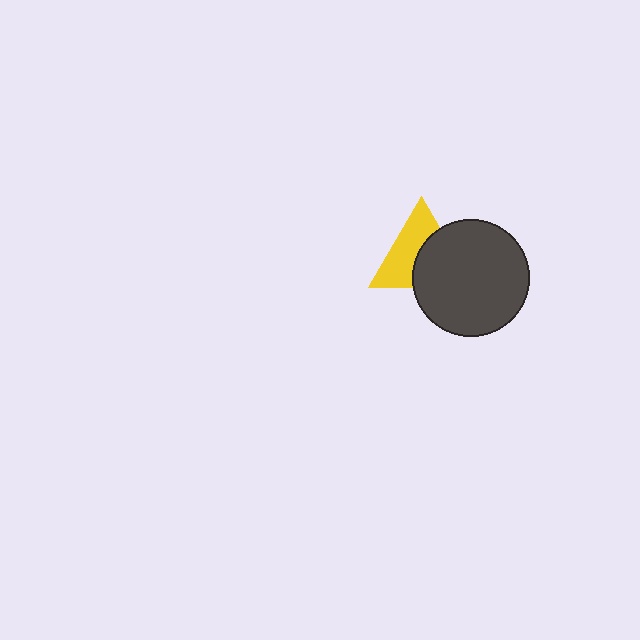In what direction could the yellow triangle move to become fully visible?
The yellow triangle could move toward the upper-left. That would shift it out from behind the dark gray circle entirely.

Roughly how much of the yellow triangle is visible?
About half of it is visible (roughly 53%).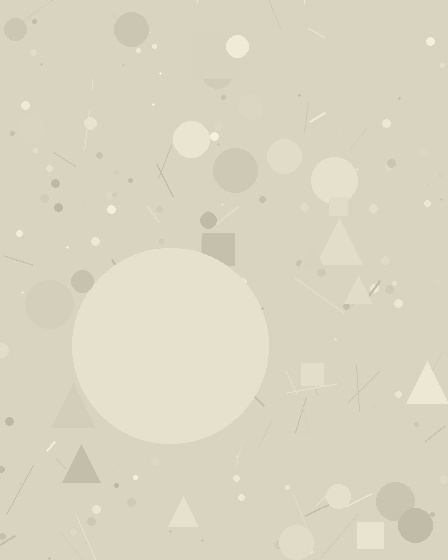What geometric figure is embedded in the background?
A circle is embedded in the background.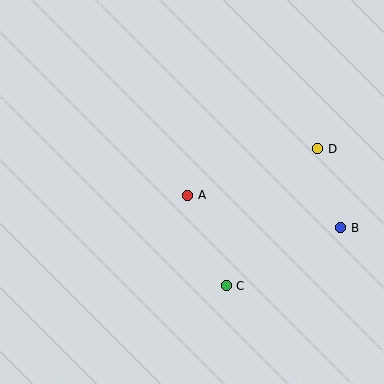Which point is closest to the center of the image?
Point A at (188, 195) is closest to the center.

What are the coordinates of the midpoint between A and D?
The midpoint between A and D is at (253, 172).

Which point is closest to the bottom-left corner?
Point C is closest to the bottom-left corner.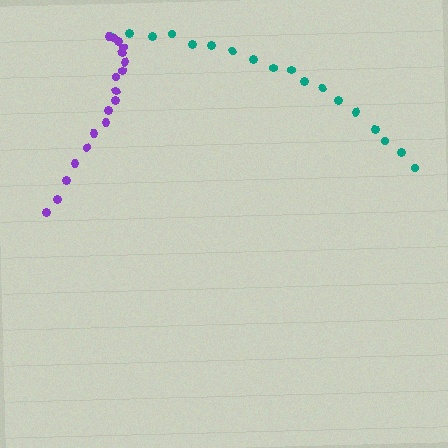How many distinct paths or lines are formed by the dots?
There are 2 distinct paths.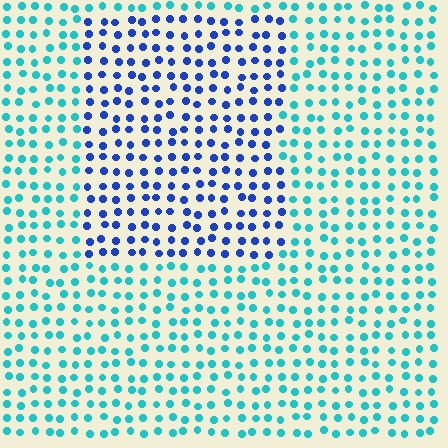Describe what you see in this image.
The image is filled with small cyan elements in a uniform arrangement. A rectangle-shaped region is visible where the elements are tinted to a slightly different hue, forming a subtle color boundary.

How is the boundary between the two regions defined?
The boundary is defined purely by a slight shift in hue (about 47 degrees). Spacing, size, and orientation are identical on both sides.